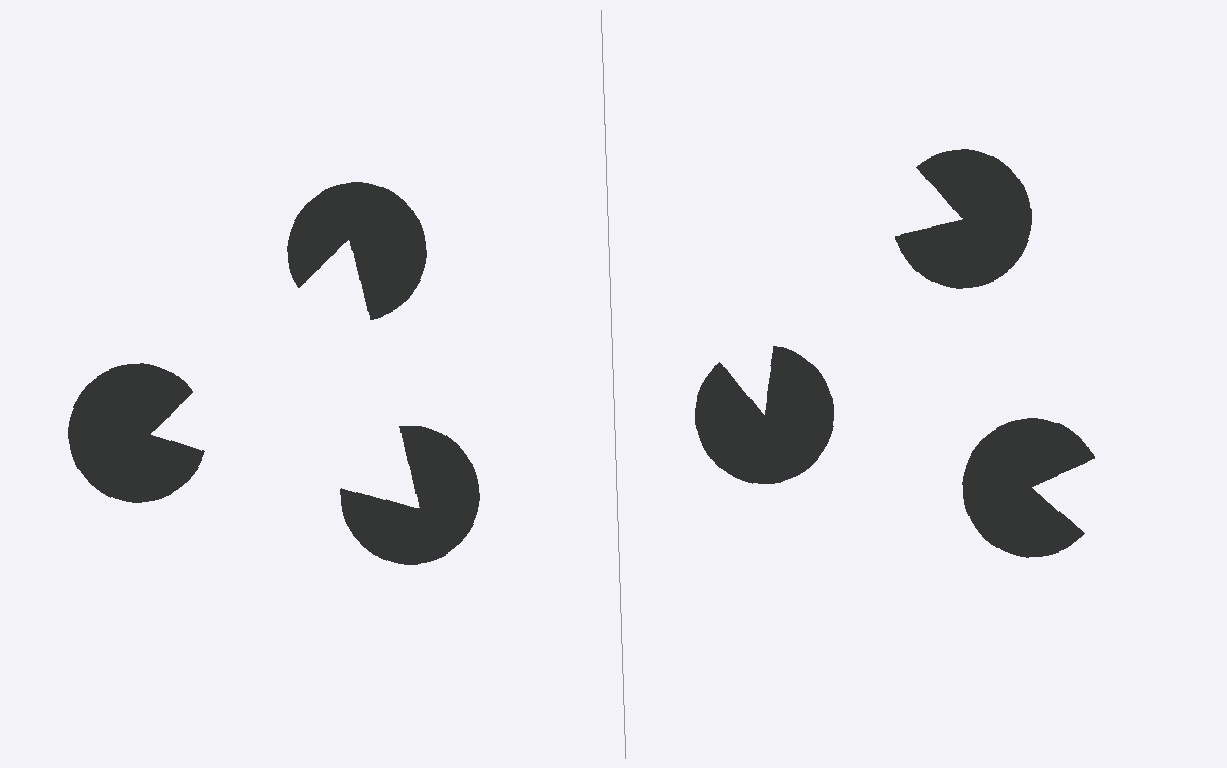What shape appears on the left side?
An illusory triangle.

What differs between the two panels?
The pac-man discs are positioned identically on both sides; only the wedge orientations differ. On the left they align to a triangle; on the right they are misaligned.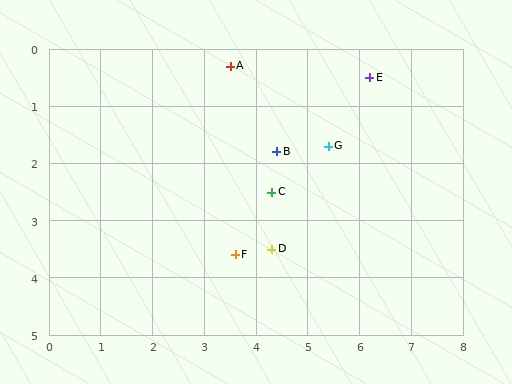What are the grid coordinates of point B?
Point B is at approximately (4.4, 1.8).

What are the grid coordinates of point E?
Point E is at approximately (6.2, 0.5).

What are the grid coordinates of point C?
Point C is at approximately (4.3, 2.5).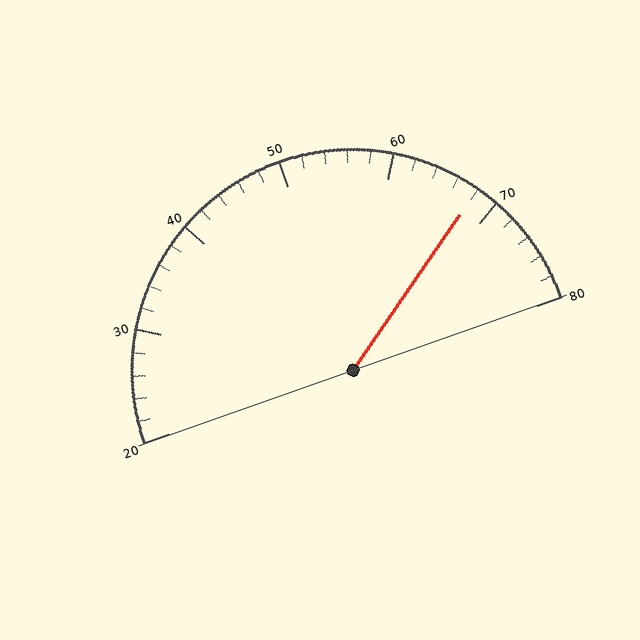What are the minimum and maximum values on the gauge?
The gauge ranges from 20 to 80.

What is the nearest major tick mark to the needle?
The nearest major tick mark is 70.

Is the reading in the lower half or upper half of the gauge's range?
The reading is in the upper half of the range (20 to 80).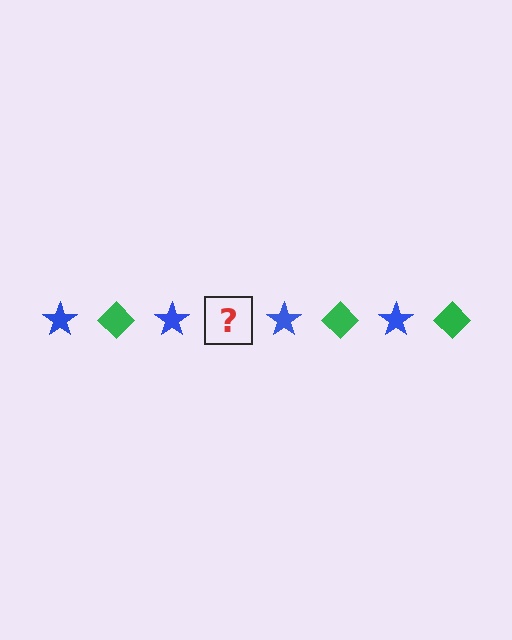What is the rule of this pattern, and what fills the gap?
The rule is that the pattern alternates between blue star and green diamond. The gap should be filled with a green diamond.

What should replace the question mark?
The question mark should be replaced with a green diamond.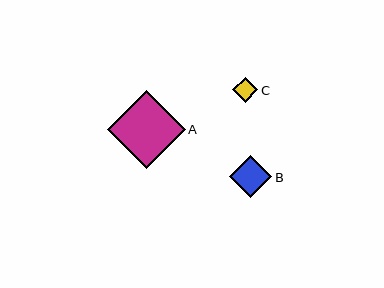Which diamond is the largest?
Diamond A is the largest with a size of approximately 78 pixels.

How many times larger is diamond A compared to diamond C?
Diamond A is approximately 3.1 times the size of diamond C.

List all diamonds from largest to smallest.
From largest to smallest: A, B, C.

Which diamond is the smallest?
Diamond C is the smallest with a size of approximately 25 pixels.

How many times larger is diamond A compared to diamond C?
Diamond A is approximately 3.1 times the size of diamond C.